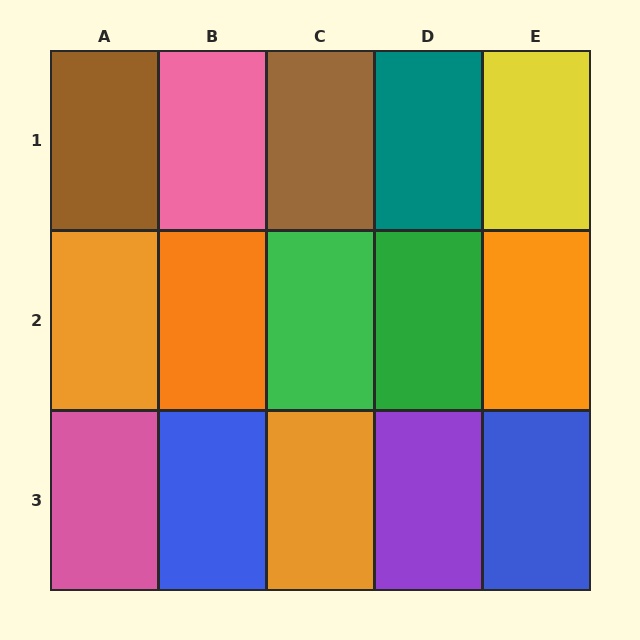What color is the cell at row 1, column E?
Yellow.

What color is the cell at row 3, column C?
Orange.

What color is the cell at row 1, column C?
Brown.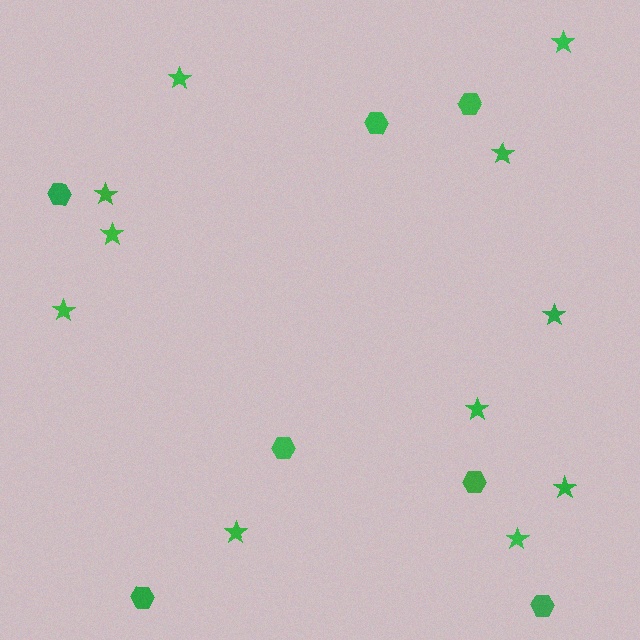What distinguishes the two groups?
There are 2 groups: one group of stars (11) and one group of hexagons (7).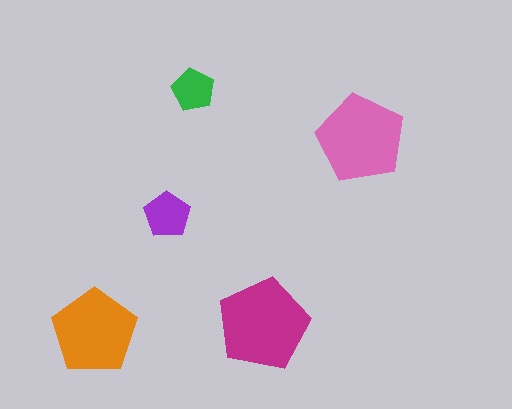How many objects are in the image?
There are 5 objects in the image.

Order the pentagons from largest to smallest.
the magenta one, the pink one, the orange one, the purple one, the green one.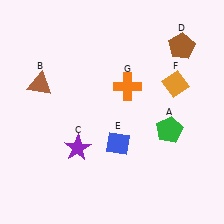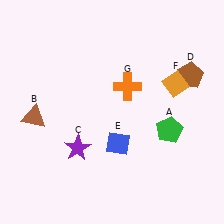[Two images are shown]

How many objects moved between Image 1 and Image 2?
2 objects moved between the two images.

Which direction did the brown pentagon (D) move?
The brown pentagon (D) moved down.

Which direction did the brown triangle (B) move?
The brown triangle (B) moved down.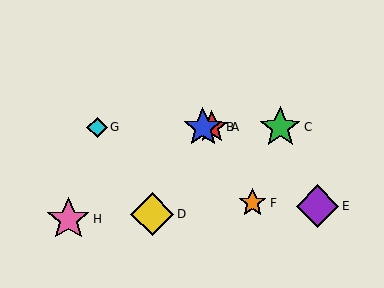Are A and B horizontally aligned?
Yes, both are at y≈127.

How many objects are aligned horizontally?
4 objects (A, B, C, G) are aligned horizontally.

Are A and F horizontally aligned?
No, A is at y≈127 and F is at y≈203.